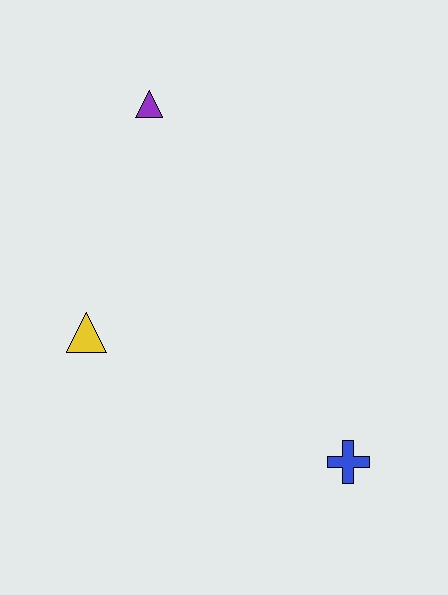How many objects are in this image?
There are 3 objects.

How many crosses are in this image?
There is 1 cross.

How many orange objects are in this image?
There are no orange objects.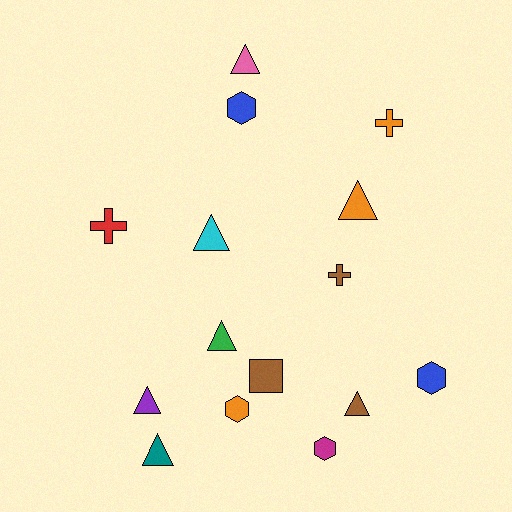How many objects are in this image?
There are 15 objects.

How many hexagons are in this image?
There are 4 hexagons.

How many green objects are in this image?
There is 1 green object.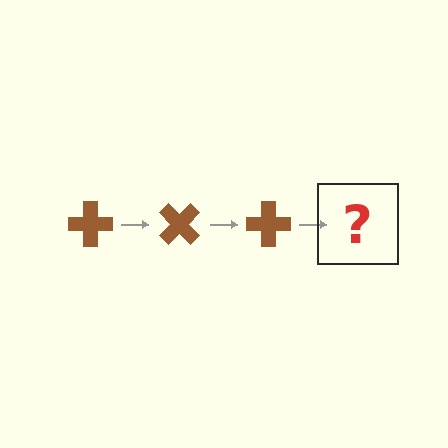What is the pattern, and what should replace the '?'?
The pattern is that the cross rotates 45 degrees each step. The '?' should be a brown cross rotated 135 degrees.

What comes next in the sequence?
The next element should be a brown cross rotated 135 degrees.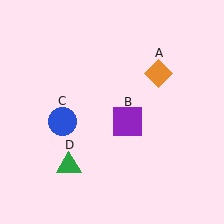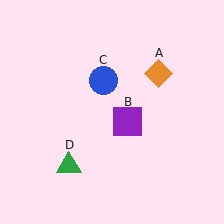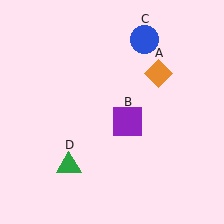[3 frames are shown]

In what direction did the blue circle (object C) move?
The blue circle (object C) moved up and to the right.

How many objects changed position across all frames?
1 object changed position: blue circle (object C).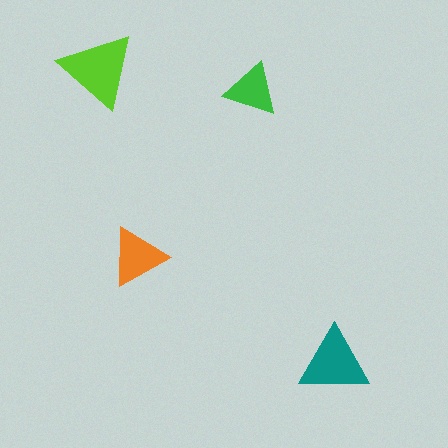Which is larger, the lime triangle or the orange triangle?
The lime one.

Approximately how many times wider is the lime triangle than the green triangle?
About 1.5 times wider.